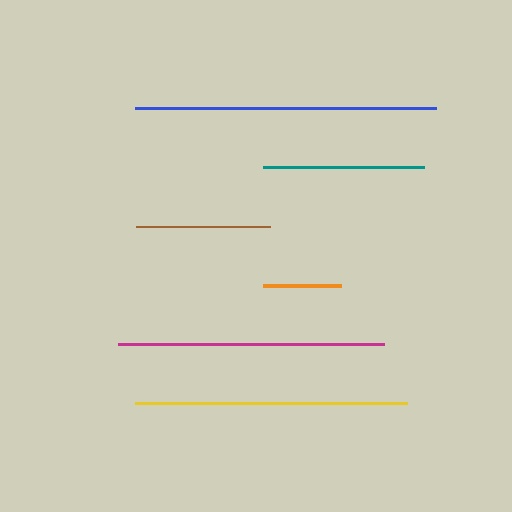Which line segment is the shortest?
The orange line is the shortest at approximately 78 pixels.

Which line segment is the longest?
The blue line is the longest at approximately 301 pixels.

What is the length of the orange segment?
The orange segment is approximately 78 pixels long.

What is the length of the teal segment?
The teal segment is approximately 161 pixels long.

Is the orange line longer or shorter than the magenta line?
The magenta line is longer than the orange line.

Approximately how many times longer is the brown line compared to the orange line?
The brown line is approximately 1.7 times the length of the orange line.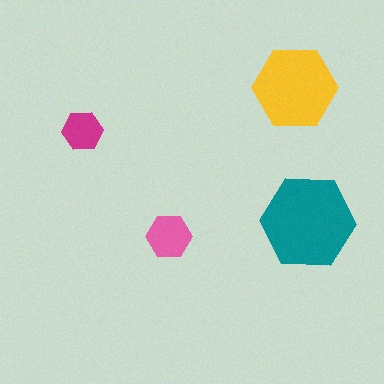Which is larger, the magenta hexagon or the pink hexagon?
The pink one.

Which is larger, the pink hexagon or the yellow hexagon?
The yellow one.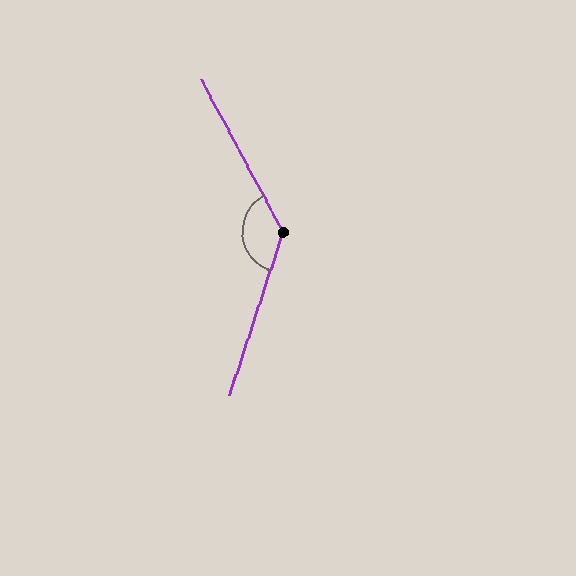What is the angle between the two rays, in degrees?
Approximately 134 degrees.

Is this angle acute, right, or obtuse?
It is obtuse.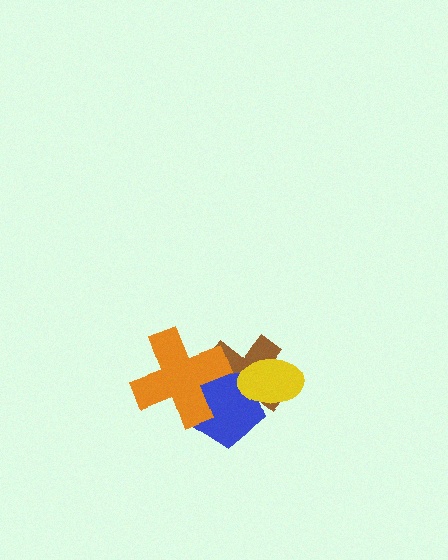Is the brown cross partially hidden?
Yes, it is partially covered by another shape.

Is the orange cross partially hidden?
No, no other shape covers it.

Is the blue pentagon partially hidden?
Yes, it is partially covered by another shape.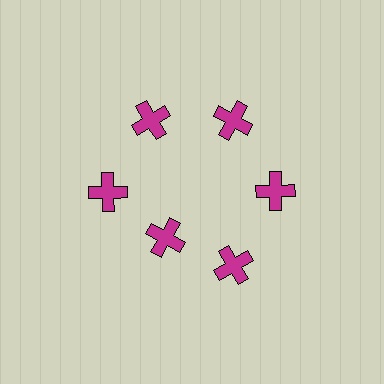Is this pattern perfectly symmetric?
No. The 6 magenta crosses are arranged in a ring, but one element near the 7 o'clock position is pulled inward toward the center, breaking the 6-fold rotational symmetry.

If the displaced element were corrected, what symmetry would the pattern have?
It would have 6-fold rotational symmetry — the pattern would map onto itself every 60 degrees.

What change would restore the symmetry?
The symmetry would be restored by moving it outward, back onto the ring so that all 6 crosses sit at equal angles and equal distance from the center.